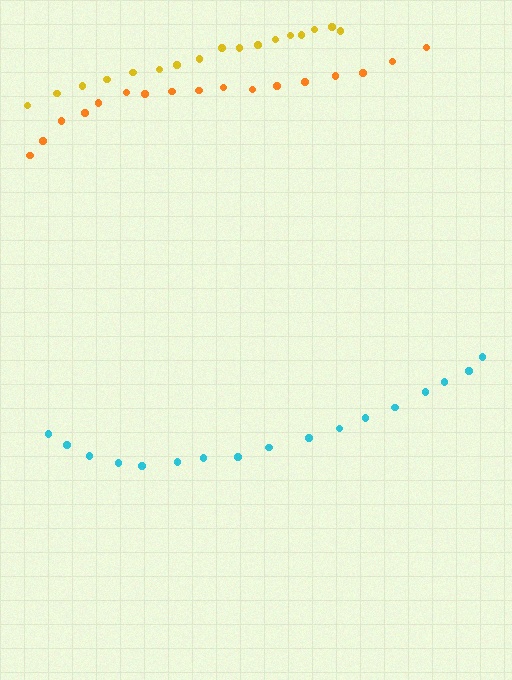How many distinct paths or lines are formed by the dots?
There are 3 distinct paths.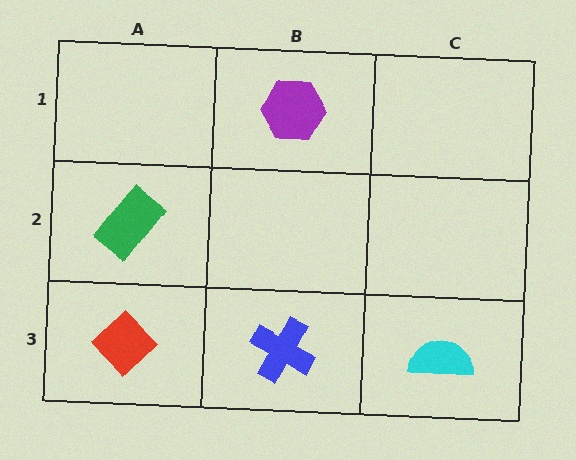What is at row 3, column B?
A blue cross.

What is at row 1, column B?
A purple hexagon.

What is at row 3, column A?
A red diamond.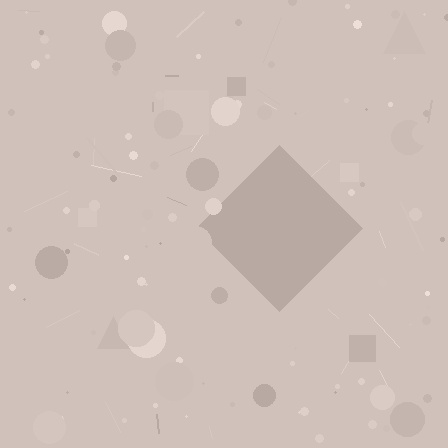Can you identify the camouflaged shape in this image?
The camouflaged shape is a diamond.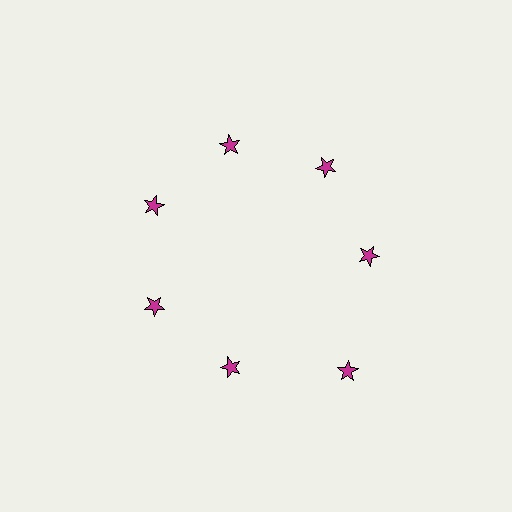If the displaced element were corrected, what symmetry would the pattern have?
It would have 7-fold rotational symmetry — the pattern would map onto itself every 51 degrees.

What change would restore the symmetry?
The symmetry would be restored by moving it inward, back onto the ring so that all 7 stars sit at equal angles and equal distance from the center.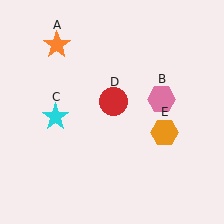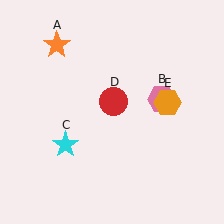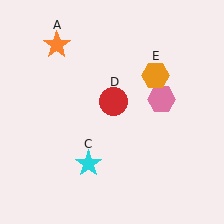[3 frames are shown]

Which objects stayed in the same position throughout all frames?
Orange star (object A) and pink hexagon (object B) and red circle (object D) remained stationary.